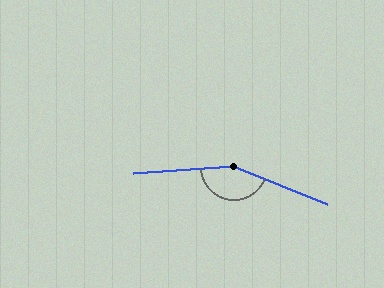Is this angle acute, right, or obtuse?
It is obtuse.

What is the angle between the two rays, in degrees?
Approximately 154 degrees.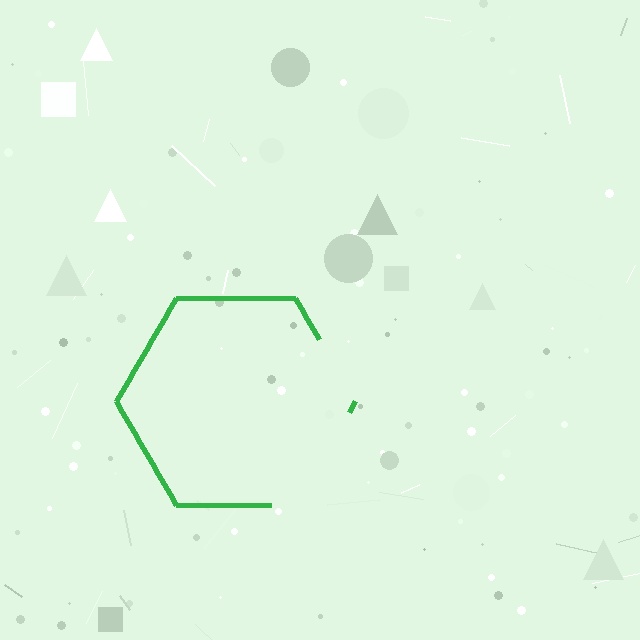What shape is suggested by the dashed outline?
The dashed outline suggests a hexagon.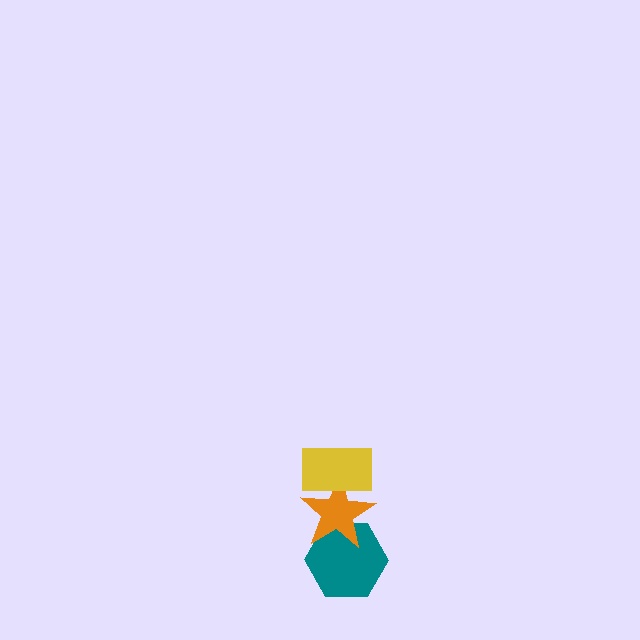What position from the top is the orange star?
The orange star is 2nd from the top.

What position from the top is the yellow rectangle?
The yellow rectangle is 1st from the top.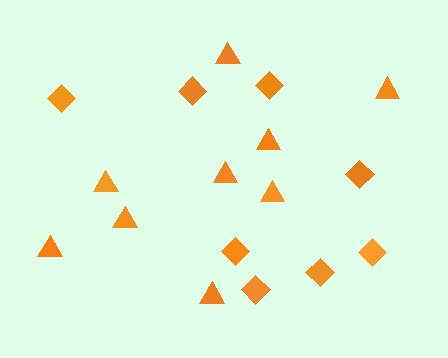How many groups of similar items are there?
There are 2 groups: one group of triangles (9) and one group of diamonds (8).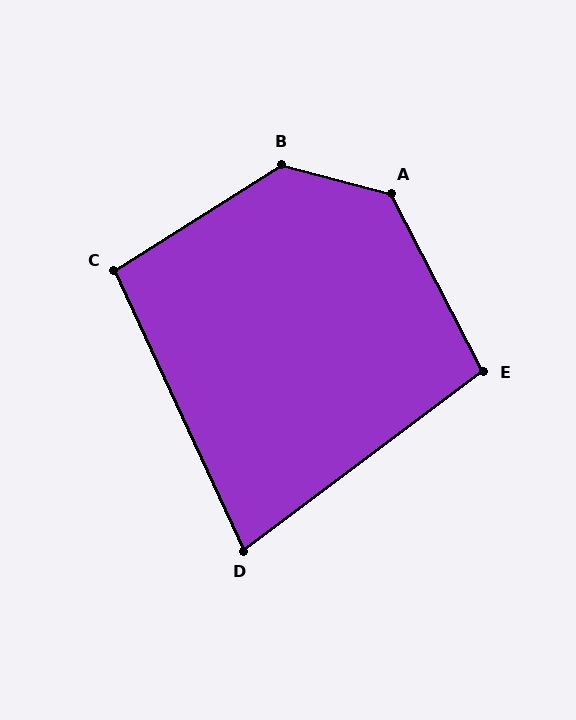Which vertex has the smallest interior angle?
D, at approximately 78 degrees.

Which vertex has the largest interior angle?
B, at approximately 133 degrees.